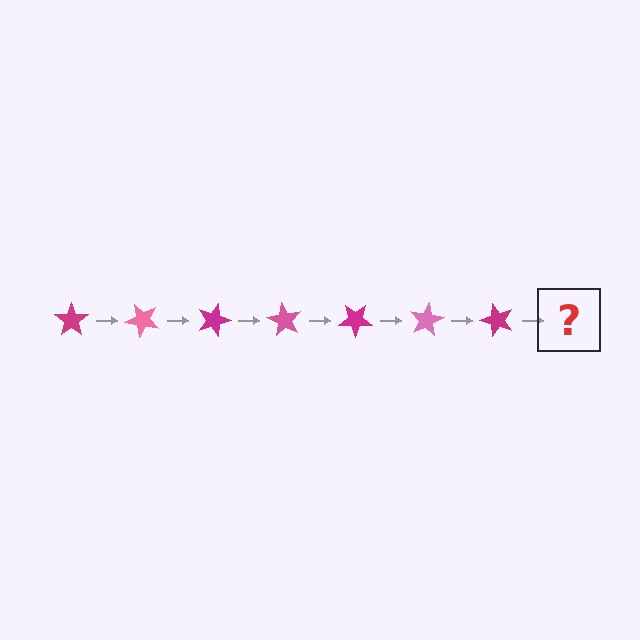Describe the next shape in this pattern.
It should be a pink star, rotated 315 degrees from the start.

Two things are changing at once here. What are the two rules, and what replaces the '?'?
The two rules are that it rotates 45 degrees each step and the color cycles through magenta and pink. The '?' should be a pink star, rotated 315 degrees from the start.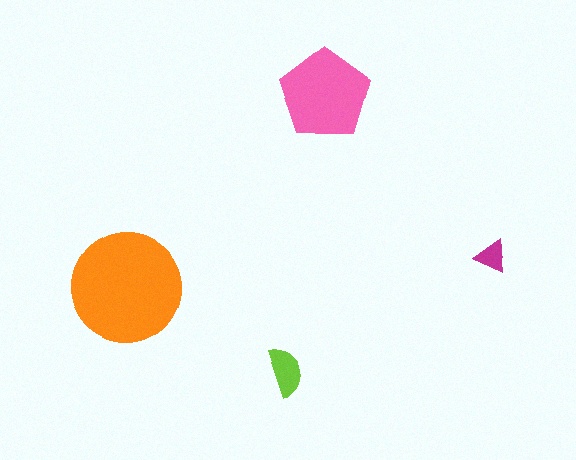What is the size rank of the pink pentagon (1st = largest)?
2nd.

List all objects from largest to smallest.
The orange circle, the pink pentagon, the lime semicircle, the magenta triangle.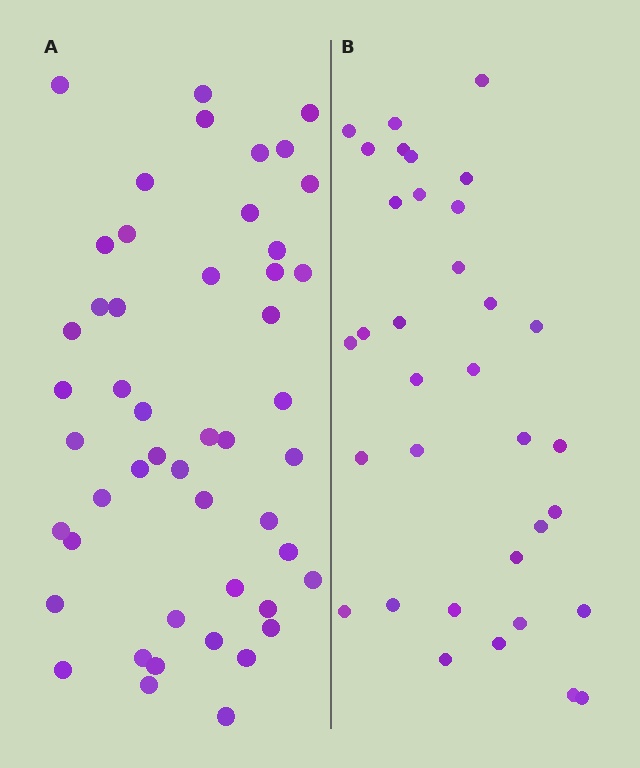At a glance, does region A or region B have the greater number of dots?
Region A (the left region) has more dots.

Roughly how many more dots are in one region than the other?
Region A has approximately 15 more dots than region B.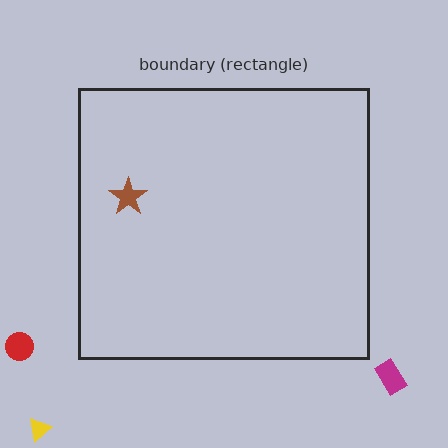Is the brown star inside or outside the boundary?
Inside.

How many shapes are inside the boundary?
1 inside, 3 outside.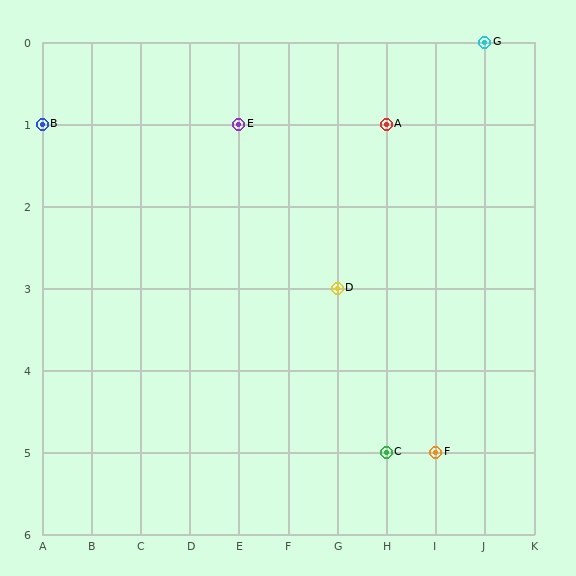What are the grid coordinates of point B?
Point B is at grid coordinates (A, 1).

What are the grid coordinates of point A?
Point A is at grid coordinates (H, 1).